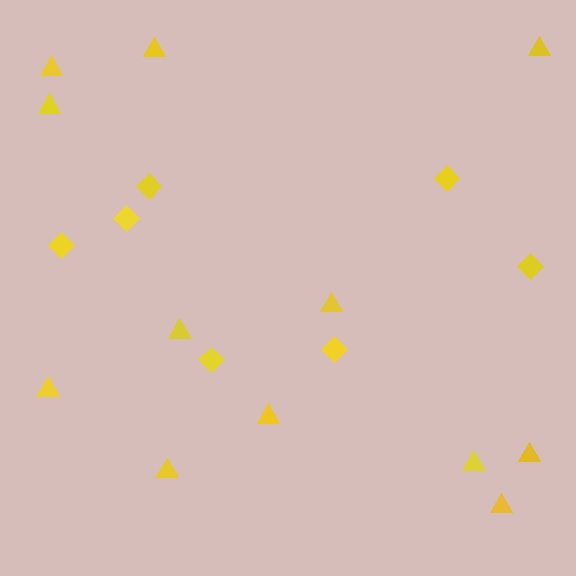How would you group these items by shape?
There are 2 groups: one group of diamonds (7) and one group of triangles (12).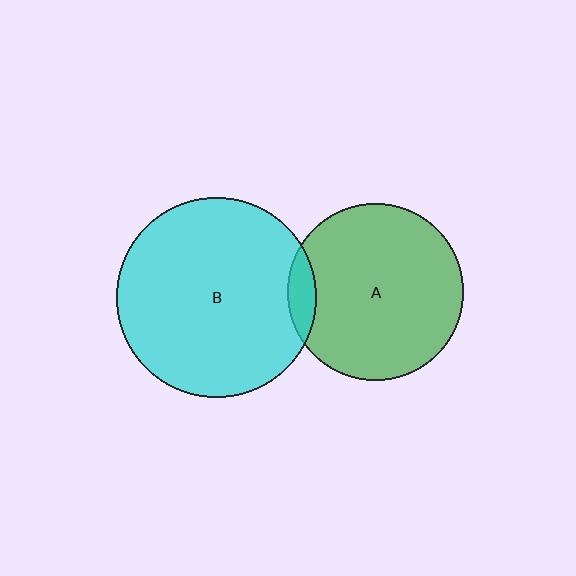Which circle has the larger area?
Circle B (cyan).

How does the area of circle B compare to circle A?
Approximately 1.3 times.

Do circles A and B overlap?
Yes.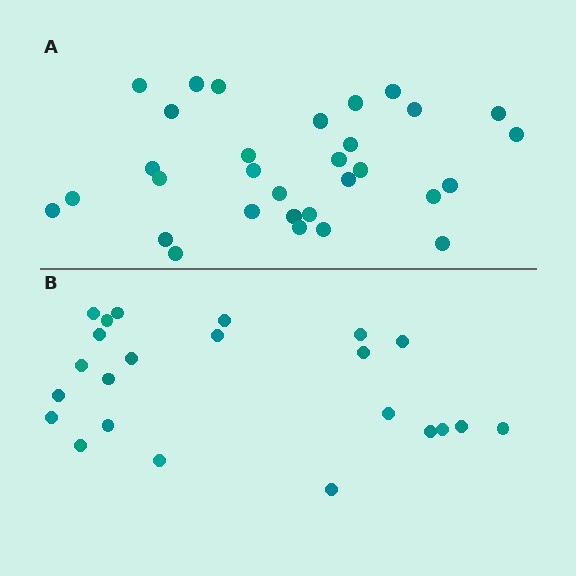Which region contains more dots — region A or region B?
Region A (the top region) has more dots.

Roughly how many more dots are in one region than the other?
Region A has roughly 8 or so more dots than region B.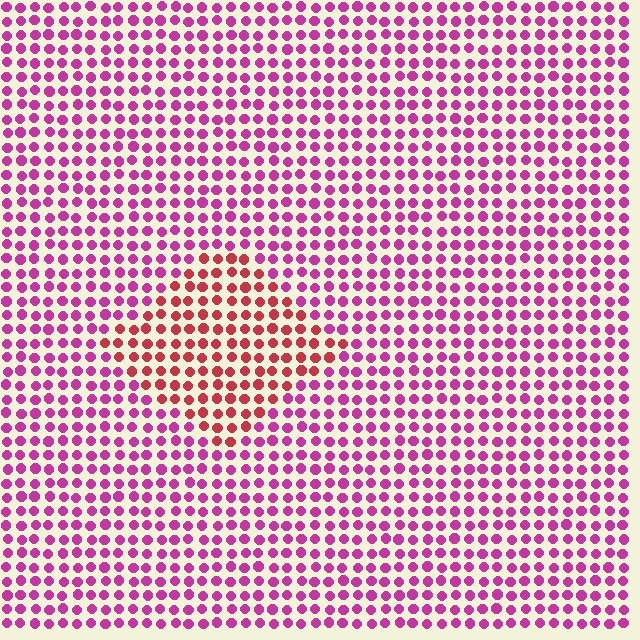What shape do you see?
I see a diamond.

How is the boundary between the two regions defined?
The boundary is defined purely by a slight shift in hue (about 39 degrees). Spacing, size, and orientation are identical on both sides.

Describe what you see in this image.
The image is filled with small magenta elements in a uniform arrangement. A diamond-shaped region is visible where the elements are tinted to a slightly different hue, forming a subtle color boundary.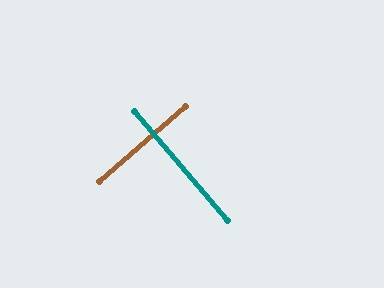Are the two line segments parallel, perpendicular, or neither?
Perpendicular — they meet at approximately 89°.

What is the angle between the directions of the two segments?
Approximately 89 degrees.